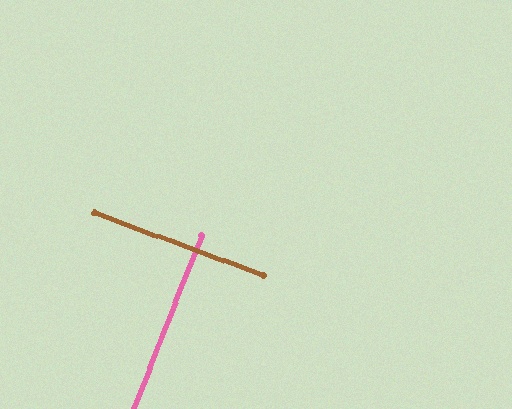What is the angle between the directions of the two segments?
Approximately 89 degrees.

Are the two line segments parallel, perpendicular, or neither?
Perpendicular — they meet at approximately 89°.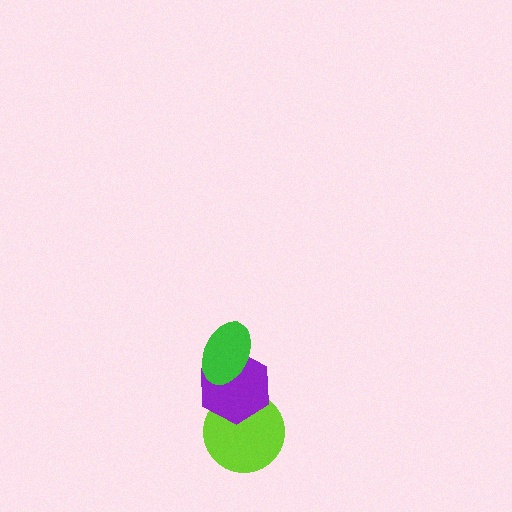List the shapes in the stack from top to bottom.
From top to bottom: the green ellipse, the purple hexagon, the lime circle.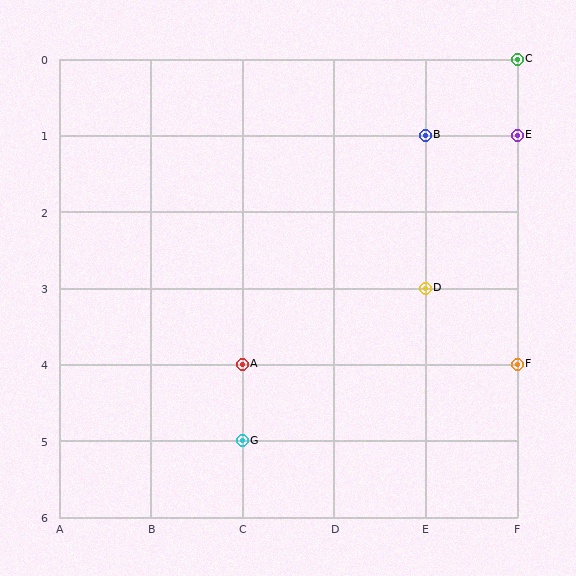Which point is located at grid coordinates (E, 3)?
Point D is at (E, 3).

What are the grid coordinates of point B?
Point B is at grid coordinates (E, 1).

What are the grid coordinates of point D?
Point D is at grid coordinates (E, 3).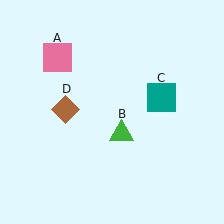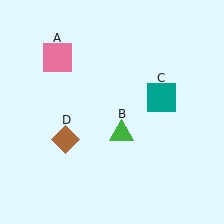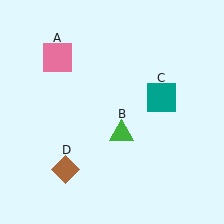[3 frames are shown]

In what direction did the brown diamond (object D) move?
The brown diamond (object D) moved down.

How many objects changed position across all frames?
1 object changed position: brown diamond (object D).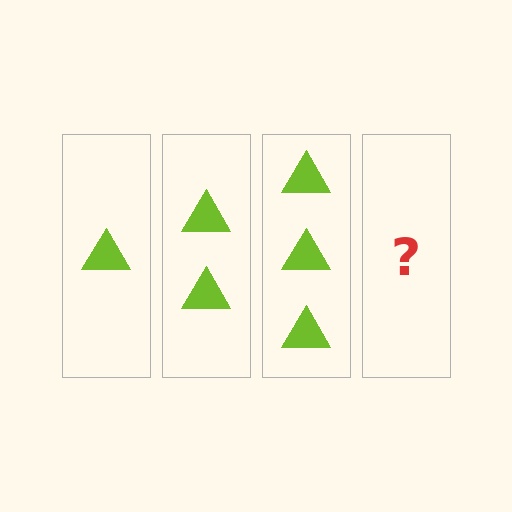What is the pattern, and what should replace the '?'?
The pattern is that each step adds one more triangle. The '?' should be 4 triangles.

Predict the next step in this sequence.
The next step is 4 triangles.